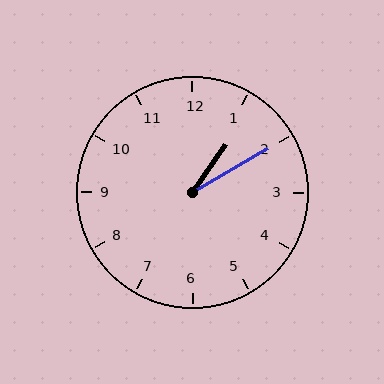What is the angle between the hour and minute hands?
Approximately 25 degrees.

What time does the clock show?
1:10.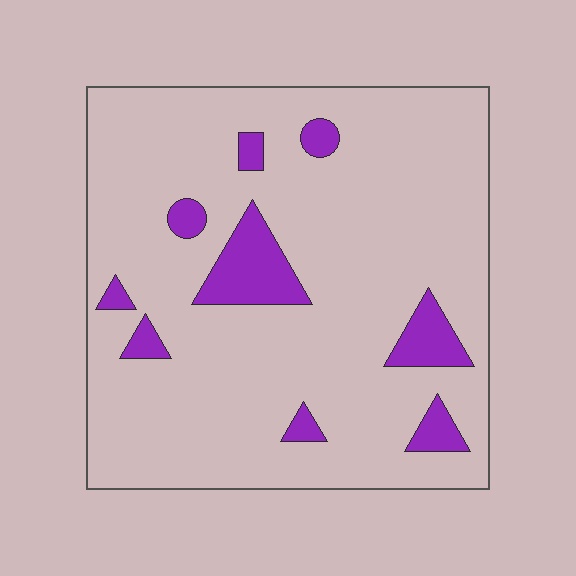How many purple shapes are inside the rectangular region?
9.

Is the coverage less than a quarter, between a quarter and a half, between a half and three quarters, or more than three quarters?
Less than a quarter.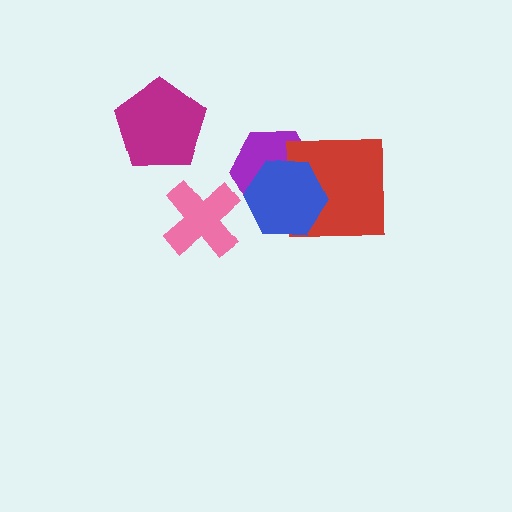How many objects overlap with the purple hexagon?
2 objects overlap with the purple hexagon.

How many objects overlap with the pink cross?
0 objects overlap with the pink cross.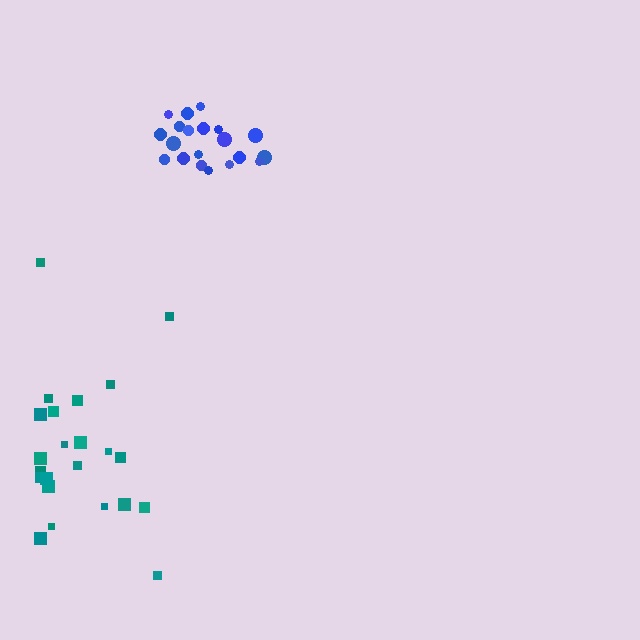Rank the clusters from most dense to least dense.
blue, teal.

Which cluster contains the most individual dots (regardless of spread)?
Teal (23).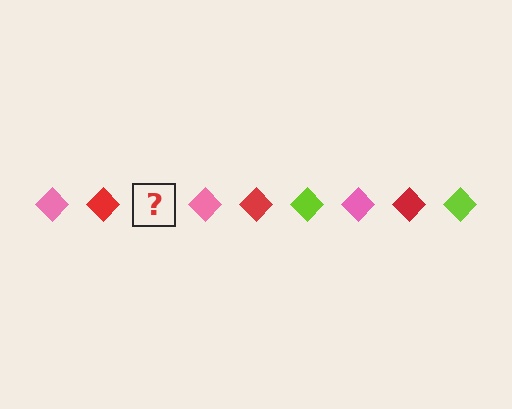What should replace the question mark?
The question mark should be replaced with a lime diamond.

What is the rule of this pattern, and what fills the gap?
The rule is that the pattern cycles through pink, red, lime diamonds. The gap should be filled with a lime diamond.